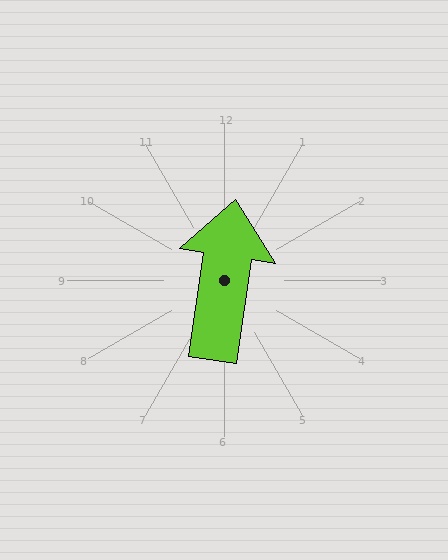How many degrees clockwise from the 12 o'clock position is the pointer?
Approximately 8 degrees.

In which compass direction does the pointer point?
North.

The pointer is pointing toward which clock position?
Roughly 12 o'clock.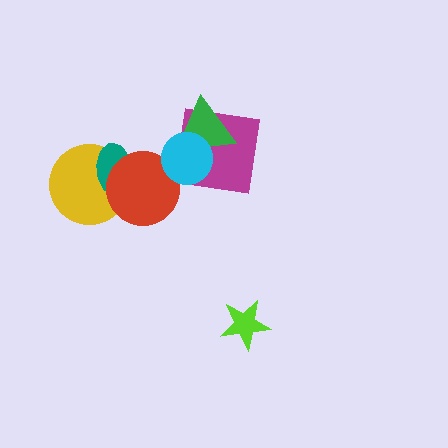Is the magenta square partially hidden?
Yes, it is partially covered by another shape.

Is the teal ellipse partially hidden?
Yes, it is partially covered by another shape.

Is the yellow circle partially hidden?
Yes, it is partially covered by another shape.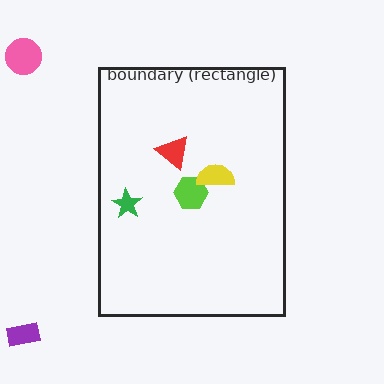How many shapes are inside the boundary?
4 inside, 2 outside.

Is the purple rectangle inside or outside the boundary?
Outside.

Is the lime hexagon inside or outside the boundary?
Inside.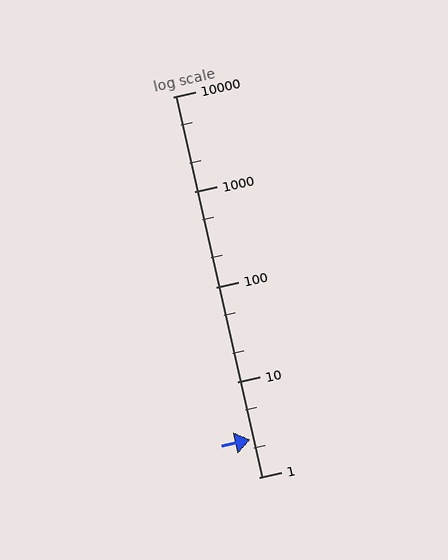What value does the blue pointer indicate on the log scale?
The pointer indicates approximately 2.5.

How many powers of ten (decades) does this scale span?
The scale spans 4 decades, from 1 to 10000.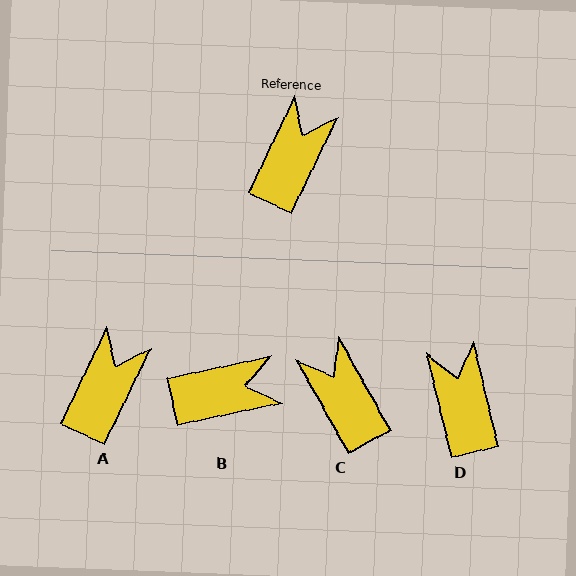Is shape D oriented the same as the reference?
No, it is off by about 39 degrees.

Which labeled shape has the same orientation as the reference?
A.